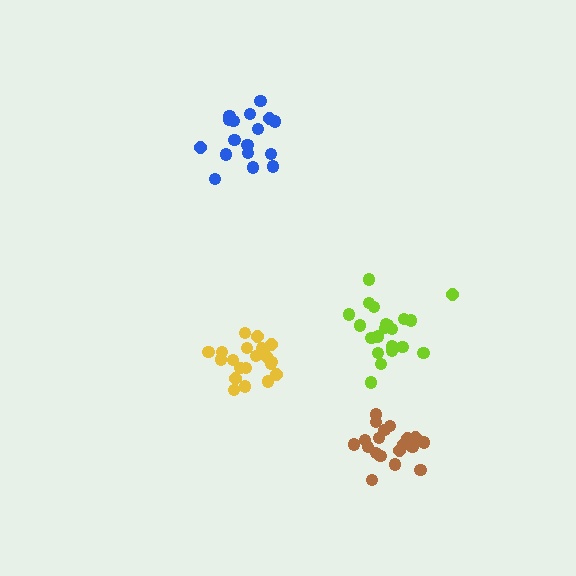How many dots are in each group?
Group 1: 19 dots, Group 2: 17 dots, Group 3: 20 dots, Group 4: 21 dots (77 total).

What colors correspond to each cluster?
The clusters are colored: brown, blue, yellow, lime.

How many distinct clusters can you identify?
There are 4 distinct clusters.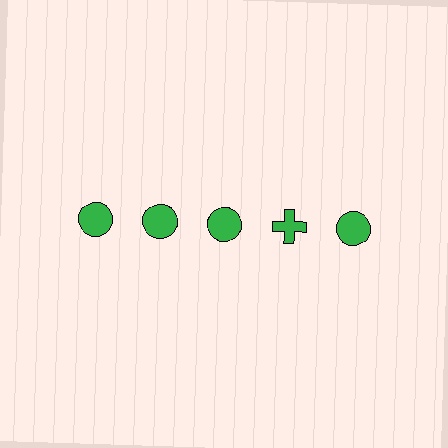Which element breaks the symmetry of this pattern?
The green cross in the top row, second from right column breaks the symmetry. All other shapes are green circles.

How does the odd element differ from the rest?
It has a different shape: cross instead of circle.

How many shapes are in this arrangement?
There are 5 shapes arranged in a grid pattern.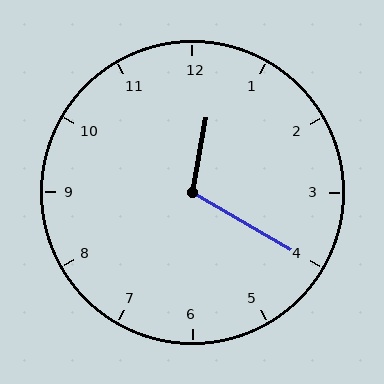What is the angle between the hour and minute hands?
Approximately 110 degrees.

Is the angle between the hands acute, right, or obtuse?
It is obtuse.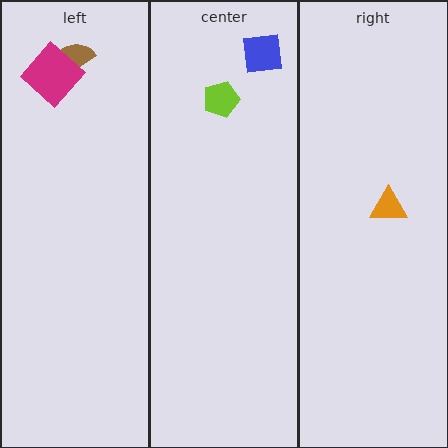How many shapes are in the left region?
2.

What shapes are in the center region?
The lime pentagon, the blue square.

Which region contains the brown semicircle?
The left region.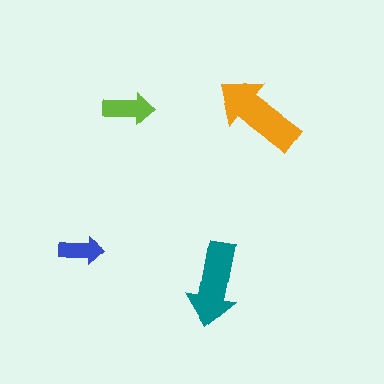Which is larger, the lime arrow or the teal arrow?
The teal one.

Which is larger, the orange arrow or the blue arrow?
The orange one.